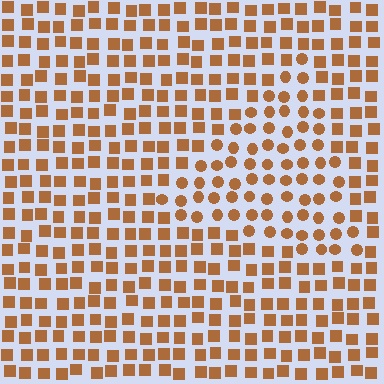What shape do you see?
I see a triangle.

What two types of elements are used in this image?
The image uses circles inside the triangle region and squares outside it.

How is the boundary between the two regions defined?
The boundary is defined by a change in element shape: circles inside vs. squares outside. All elements share the same color and spacing.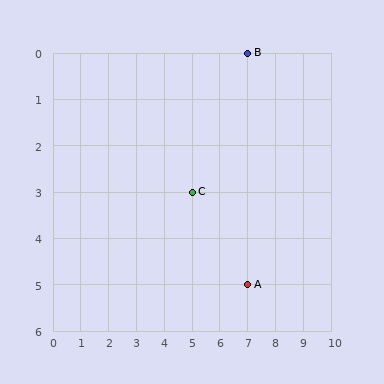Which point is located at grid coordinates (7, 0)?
Point B is at (7, 0).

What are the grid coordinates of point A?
Point A is at grid coordinates (7, 5).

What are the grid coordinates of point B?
Point B is at grid coordinates (7, 0).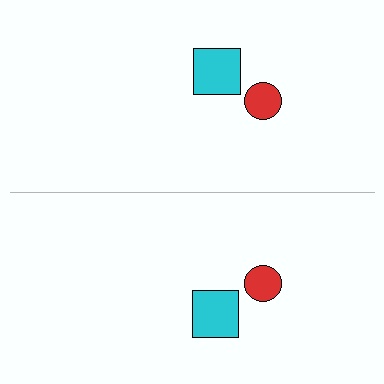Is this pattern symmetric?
Yes, this pattern has bilateral (reflection) symmetry.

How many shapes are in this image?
There are 4 shapes in this image.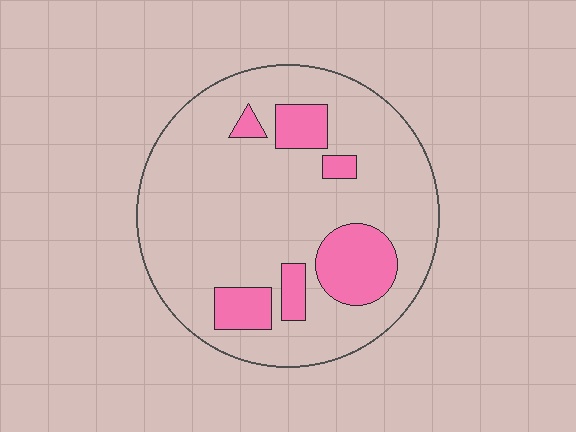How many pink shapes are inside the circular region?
6.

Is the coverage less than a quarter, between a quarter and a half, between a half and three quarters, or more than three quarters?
Less than a quarter.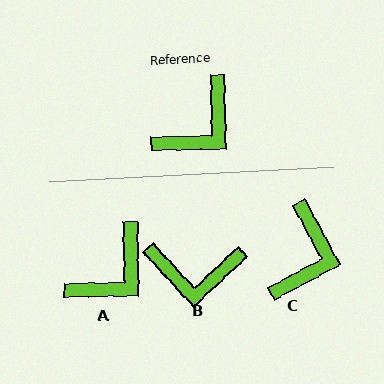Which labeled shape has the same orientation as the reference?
A.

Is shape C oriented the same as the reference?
No, it is off by about 27 degrees.